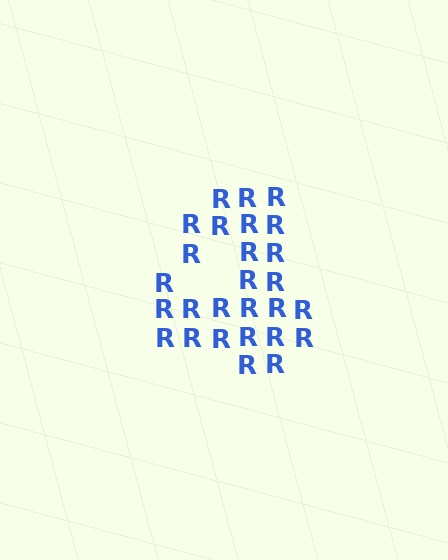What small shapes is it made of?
It is made of small letter R's.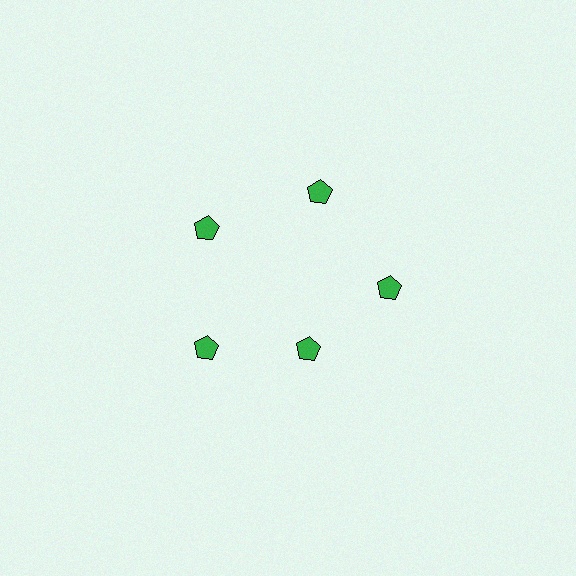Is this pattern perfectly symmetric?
No. The 5 green pentagons are arranged in a ring, but one element near the 5 o'clock position is pulled inward toward the center, breaking the 5-fold rotational symmetry.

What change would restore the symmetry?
The symmetry would be restored by moving it outward, back onto the ring so that all 5 pentagons sit at equal angles and equal distance from the center.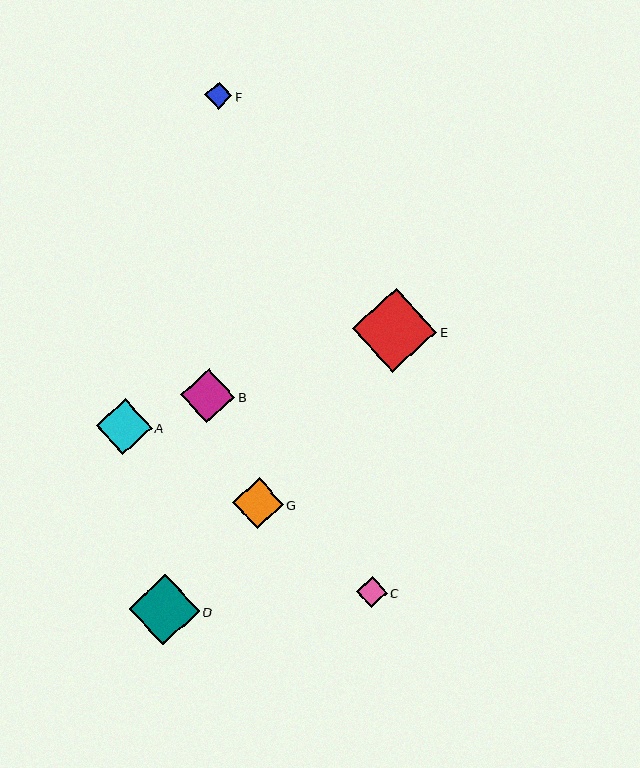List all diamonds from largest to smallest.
From largest to smallest: E, D, A, B, G, C, F.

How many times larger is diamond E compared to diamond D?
Diamond E is approximately 1.2 times the size of diamond D.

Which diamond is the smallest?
Diamond F is the smallest with a size of approximately 27 pixels.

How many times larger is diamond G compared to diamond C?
Diamond G is approximately 1.6 times the size of diamond C.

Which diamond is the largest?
Diamond E is the largest with a size of approximately 84 pixels.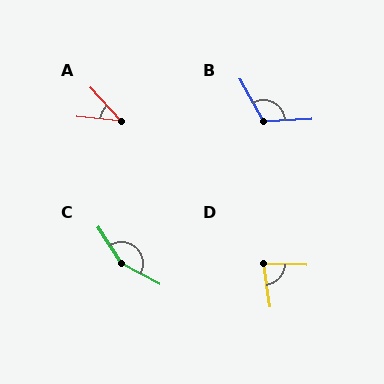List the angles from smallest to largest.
A (41°), D (79°), B (116°), C (152°).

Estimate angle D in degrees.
Approximately 79 degrees.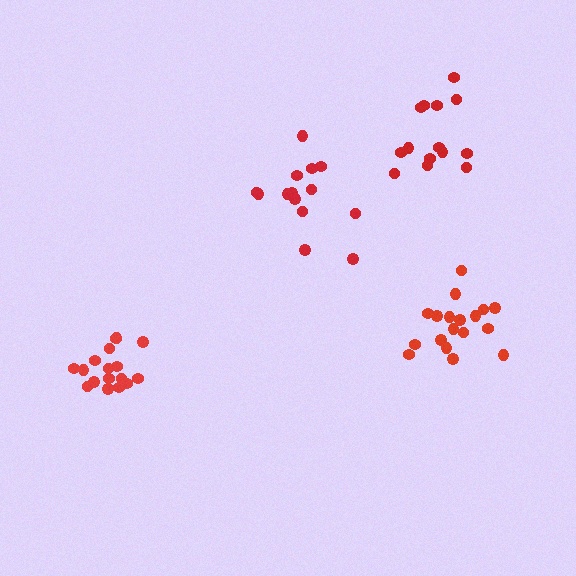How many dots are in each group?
Group 1: 17 dots, Group 2: 14 dots, Group 3: 14 dots, Group 4: 18 dots (63 total).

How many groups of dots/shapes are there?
There are 4 groups.